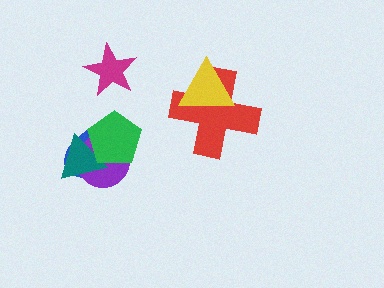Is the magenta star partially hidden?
No, no other shape covers it.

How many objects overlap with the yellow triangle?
1 object overlaps with the yellow triangle.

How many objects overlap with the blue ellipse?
3 objects overlap with the blue ellipse.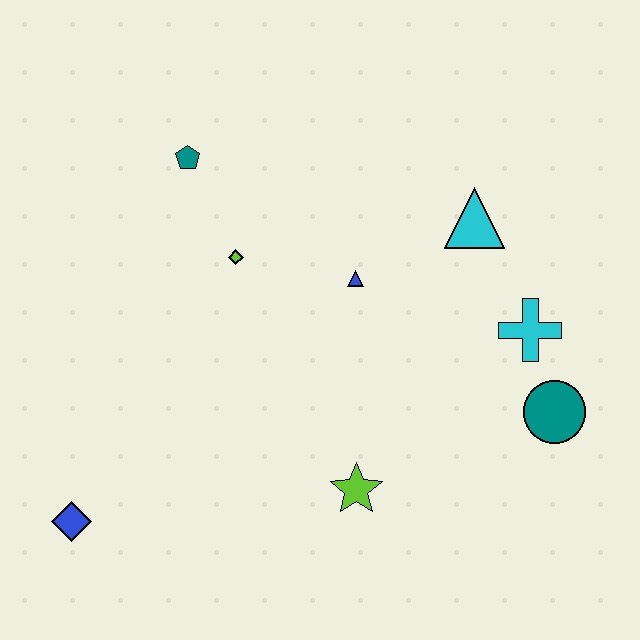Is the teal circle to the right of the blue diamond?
Yes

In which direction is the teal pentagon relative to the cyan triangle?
The teal pentagon is to the left of the cyan triangle.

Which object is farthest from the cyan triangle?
The blue diamond is farthest from the cyan triangle.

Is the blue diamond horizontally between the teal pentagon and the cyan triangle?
No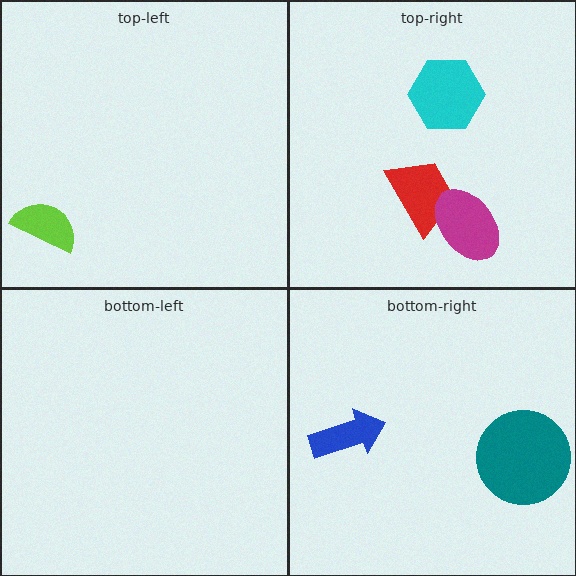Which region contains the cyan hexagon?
The top-right region.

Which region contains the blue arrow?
The bottom-right region.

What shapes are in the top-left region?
The lime semicircle.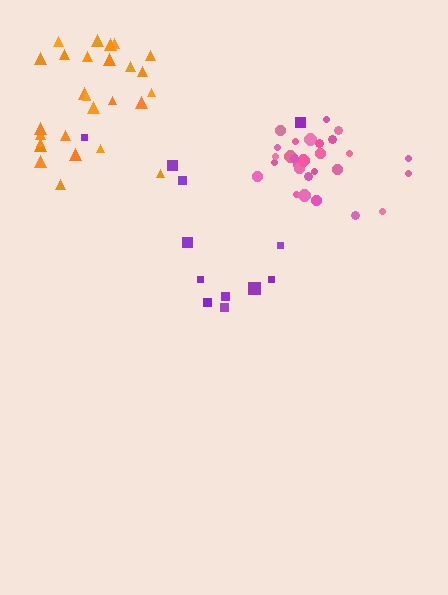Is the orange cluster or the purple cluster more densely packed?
Orange.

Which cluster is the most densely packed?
Pink.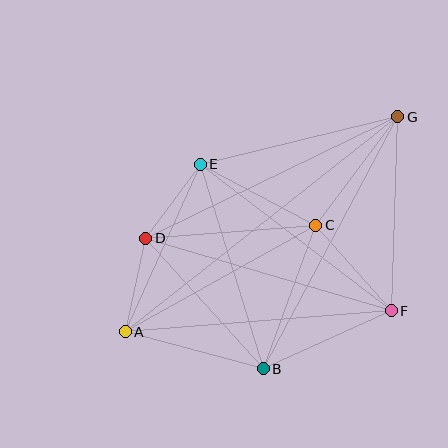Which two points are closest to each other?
Points D and E are closest to each other.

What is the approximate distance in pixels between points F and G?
The distance between F and G is approximately 194 pixels.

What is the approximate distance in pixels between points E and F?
The distance between E and F is approximately 241 pixels.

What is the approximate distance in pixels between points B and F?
The distance between B and F is approximately 141 pixels.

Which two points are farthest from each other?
Points A and G are farthest from each other.